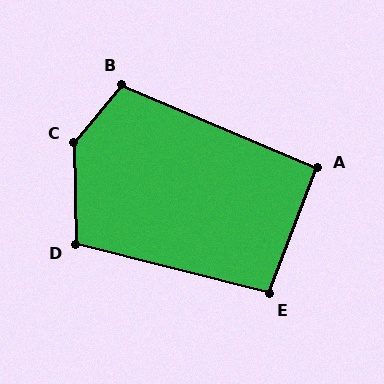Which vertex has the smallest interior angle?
A, at approximately 92 degrees.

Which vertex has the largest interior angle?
C, at approximately 139 degrees.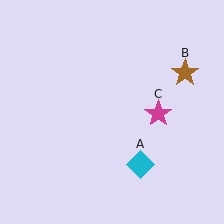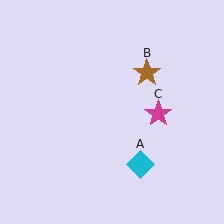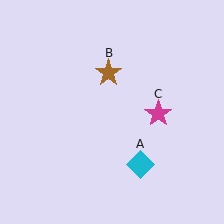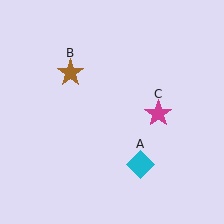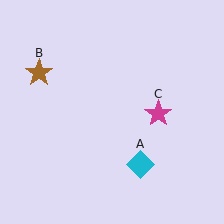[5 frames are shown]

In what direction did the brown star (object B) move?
The brown star (object B) moved left.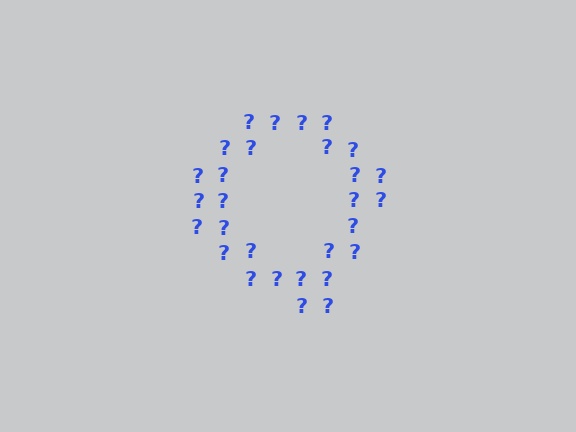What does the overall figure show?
The overall figure shows the letter Q.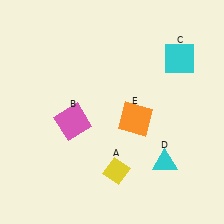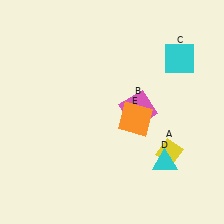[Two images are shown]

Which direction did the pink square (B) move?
The pink square (B) moved right.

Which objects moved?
The objects that moved are: the yellow diamond (A), the pink square (B).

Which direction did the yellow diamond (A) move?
The yellow diamond (A) moved right.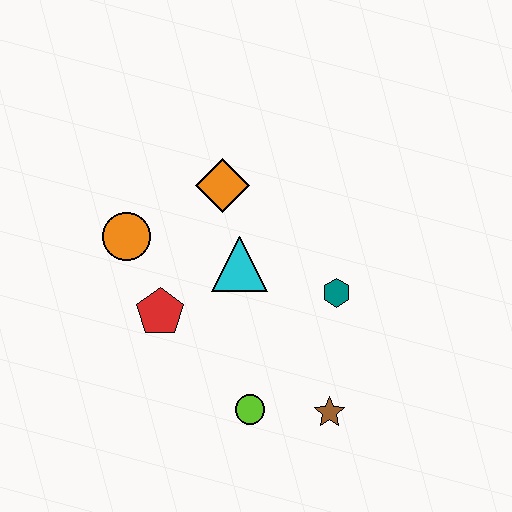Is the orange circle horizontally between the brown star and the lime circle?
No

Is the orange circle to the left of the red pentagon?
Yes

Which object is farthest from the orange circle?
The brown star is farthest from the orange circle.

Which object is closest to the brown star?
The lime circle is closest to the brown star.